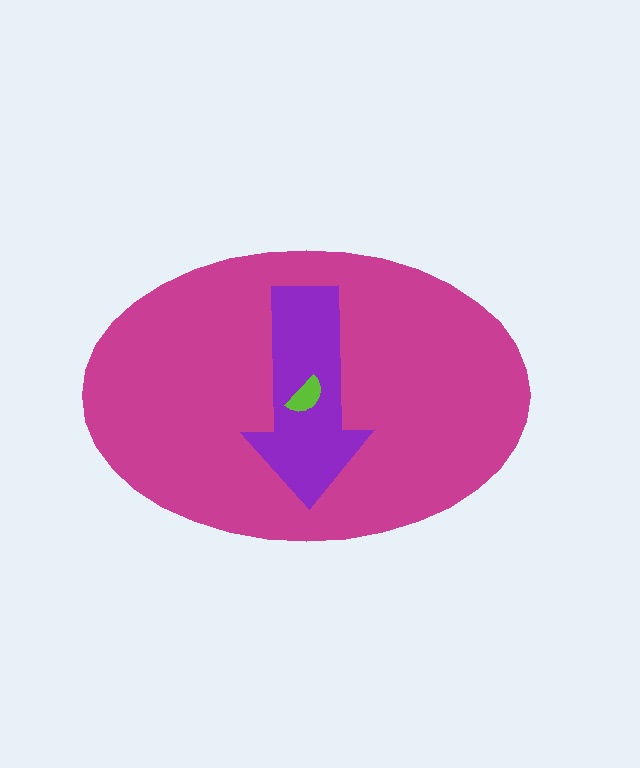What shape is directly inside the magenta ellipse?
The purple arrow.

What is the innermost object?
The lime semicircle.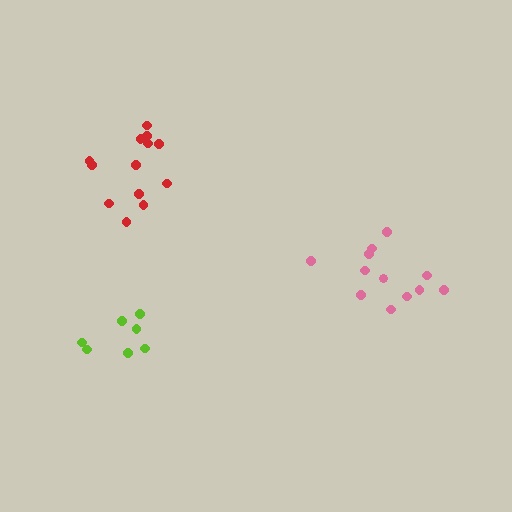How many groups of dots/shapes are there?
There are 3 groups.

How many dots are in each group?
Group 1: 7 dots, Group 2: 12 dots, Group 3: 13 dots (32 total).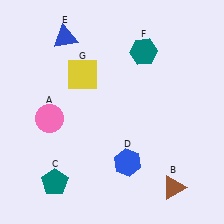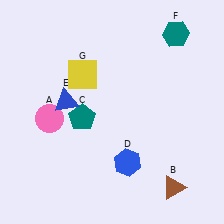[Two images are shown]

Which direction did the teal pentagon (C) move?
The teal pentagon (C) moved up.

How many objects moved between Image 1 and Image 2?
3 objects moved between the two images.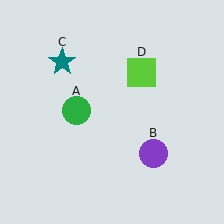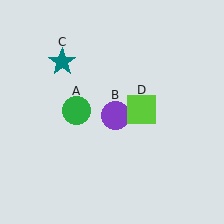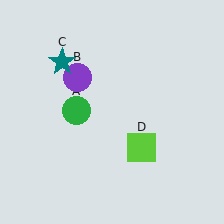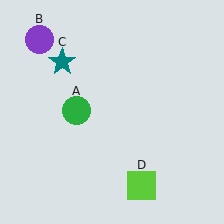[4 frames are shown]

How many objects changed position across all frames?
2 objects changed position: purple circle (object B), lime square (object D).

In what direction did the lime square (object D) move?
The lime square (object D) moved down.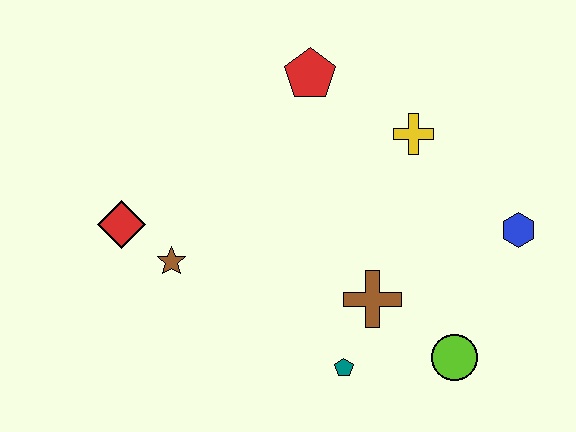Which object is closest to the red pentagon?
The yellow cross is closest to the red pentagon.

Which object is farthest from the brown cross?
The red diamond is farthest from the brown cross.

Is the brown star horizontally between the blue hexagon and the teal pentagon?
No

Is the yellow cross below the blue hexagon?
No